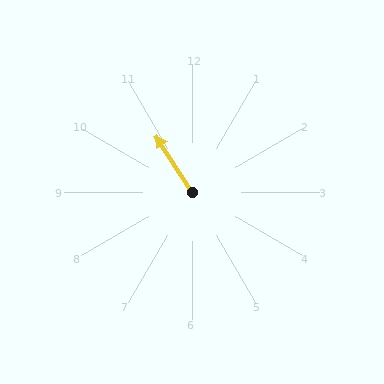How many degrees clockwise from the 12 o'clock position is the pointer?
Approximately 327 degrees.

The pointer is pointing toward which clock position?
Roughly 11 o'clock.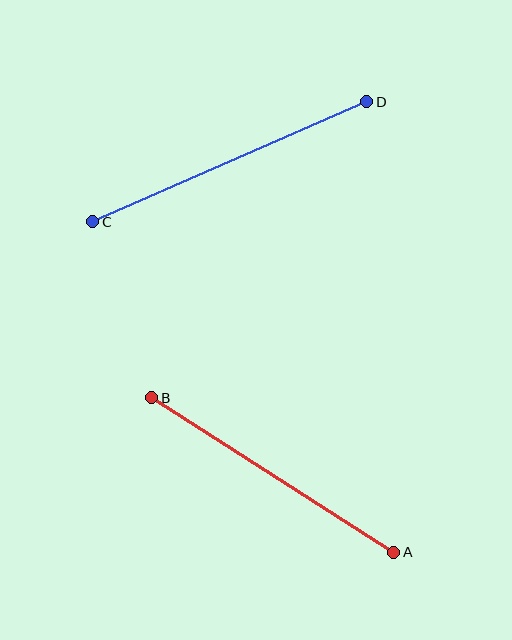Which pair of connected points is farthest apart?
Points C and D are farthest apart.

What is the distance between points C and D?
The distance is approximately 299 pixels.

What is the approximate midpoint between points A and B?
The midpoint is at approximately (273, 475) pixels.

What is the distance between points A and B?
The distance is approximately 287 pixels.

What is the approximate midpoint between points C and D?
The midpoint is at approximately (230, 162) pixels.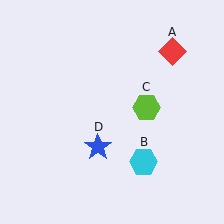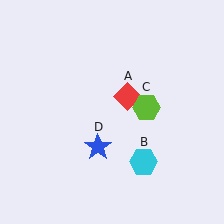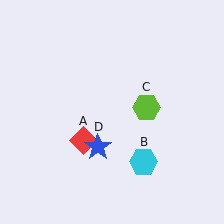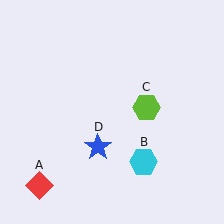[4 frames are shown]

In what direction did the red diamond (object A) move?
The red diamond (object A) moved down and to the left.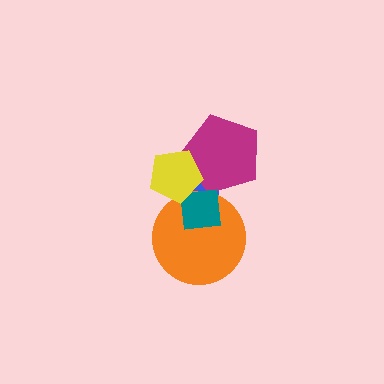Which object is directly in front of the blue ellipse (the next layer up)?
The magenta pentagon is directly in front of the blue ellipse.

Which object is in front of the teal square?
The yellow pentagon is in front of the teal square.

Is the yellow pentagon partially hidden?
No, no other shape covers it.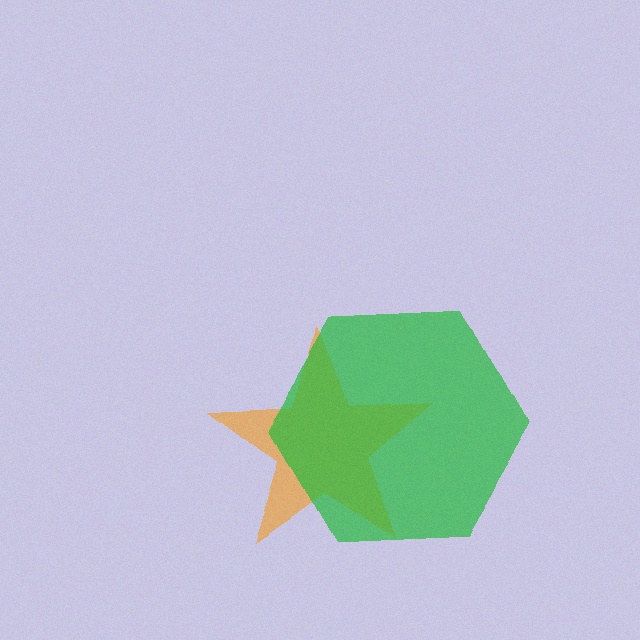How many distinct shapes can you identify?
There are 2 distinct shapes: an orange star, a green hexagon.